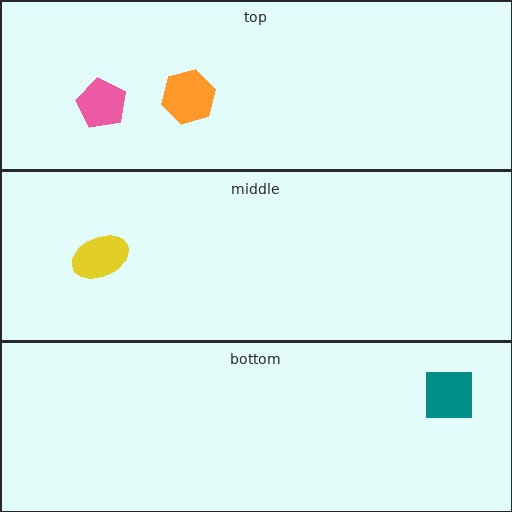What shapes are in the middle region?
The yellow ellipse.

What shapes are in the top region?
The orange hexagon, the pink pentagon.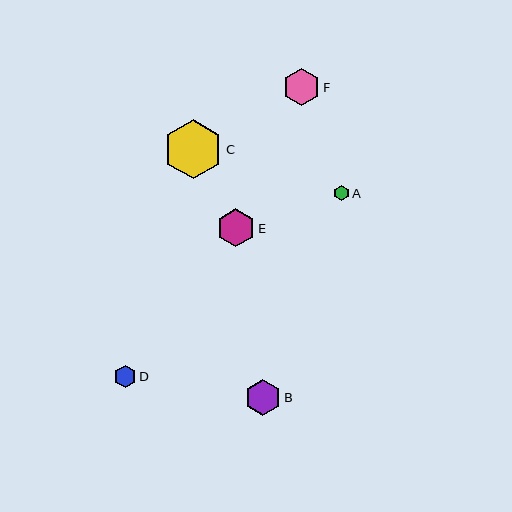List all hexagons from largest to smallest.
From largest to smallest: C, E, F, B, D, A.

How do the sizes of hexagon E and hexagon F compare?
Hexagon E and hexagon F are approximately the same size.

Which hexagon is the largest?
Hexagon C is the largest with a size of approximately 59 pixels.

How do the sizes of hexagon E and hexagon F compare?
Hexagon E and hexagon F are approximately the same size.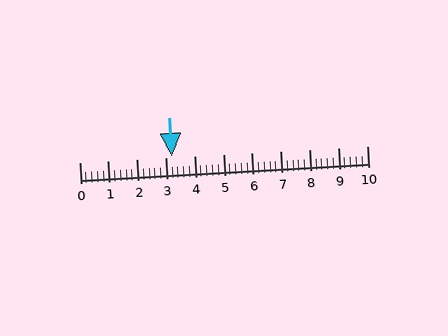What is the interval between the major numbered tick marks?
The major tick marks are spaced 1 units apart.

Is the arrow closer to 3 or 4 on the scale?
The arrow is closer to 3.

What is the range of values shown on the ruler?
The ruler shows values from 0 to 10.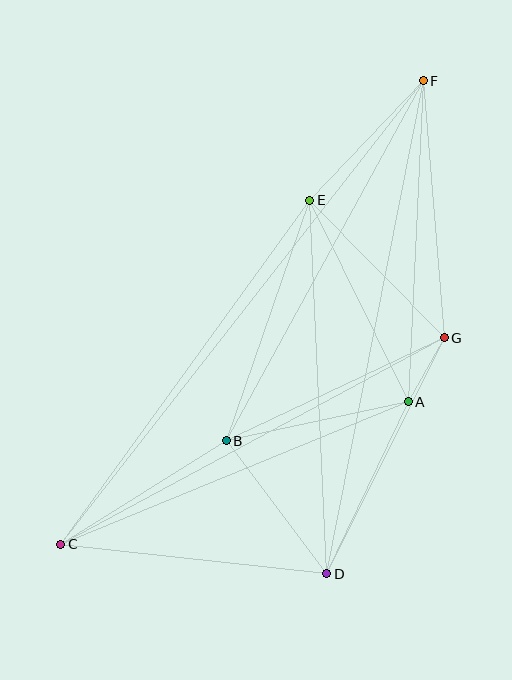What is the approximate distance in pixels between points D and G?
The distance between D and G is approximately 263 pixels.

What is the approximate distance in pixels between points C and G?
The distance between C and G is approximately 435 pixels.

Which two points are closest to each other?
Points A and G are closest to each other.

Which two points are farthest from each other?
Points C and F are farthest from each other.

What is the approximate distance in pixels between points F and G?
The distance between F and G is approximately 258 pixels.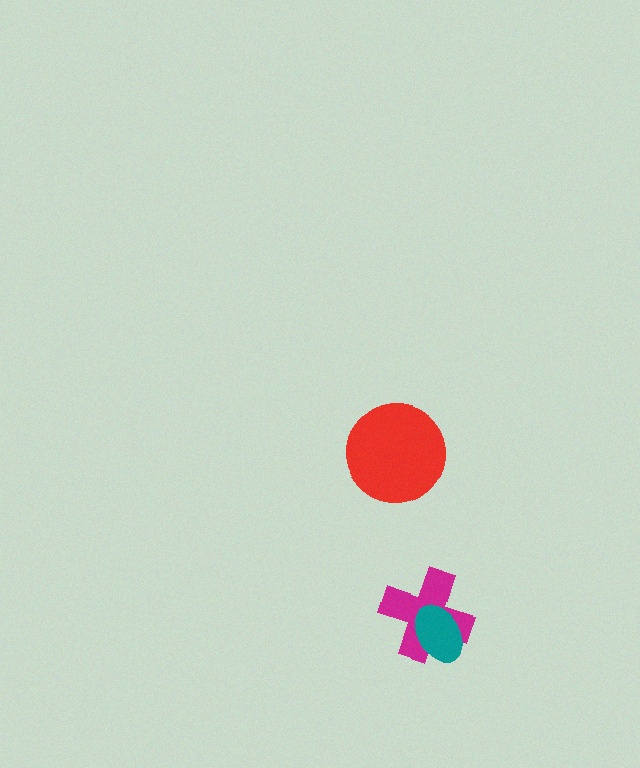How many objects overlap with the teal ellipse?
1 object overlaps with the teal ellipse.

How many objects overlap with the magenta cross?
1 object overlaps with the magenta cross.